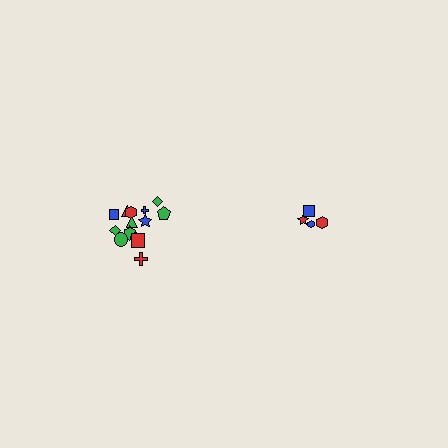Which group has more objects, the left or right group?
The left group.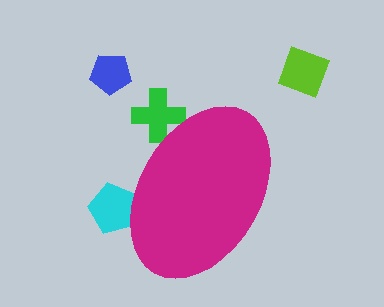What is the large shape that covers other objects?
A magenta ellipse.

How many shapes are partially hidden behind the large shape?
2 shapes are partially hidden.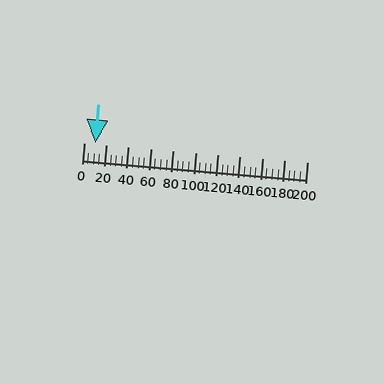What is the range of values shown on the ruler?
The ruler shows values from 0 to 200.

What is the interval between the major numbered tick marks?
The major tick marks are spaced 20 units apart.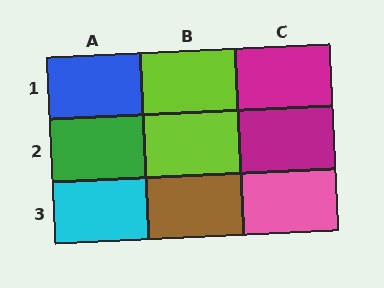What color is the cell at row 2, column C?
Magenta.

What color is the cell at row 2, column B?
Lime.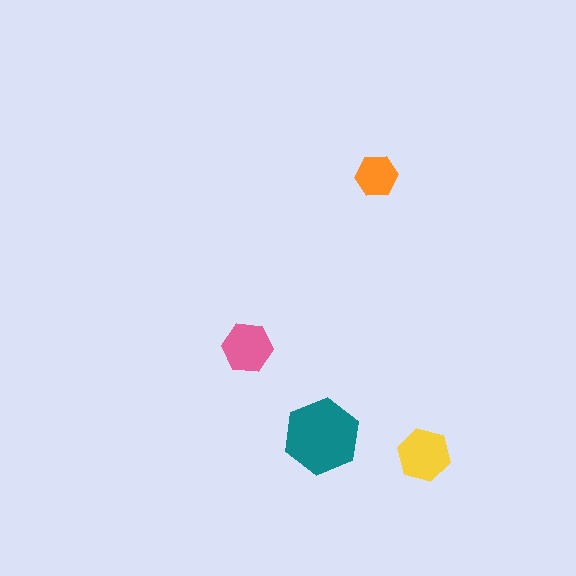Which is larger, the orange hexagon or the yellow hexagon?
The yellow one.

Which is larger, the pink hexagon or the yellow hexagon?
The yellow one.